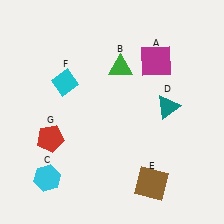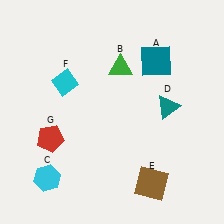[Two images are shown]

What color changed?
The square (A) changed from magenta in Image 1 to teal in Image 2.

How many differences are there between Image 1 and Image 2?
There is 1 difference between the two images.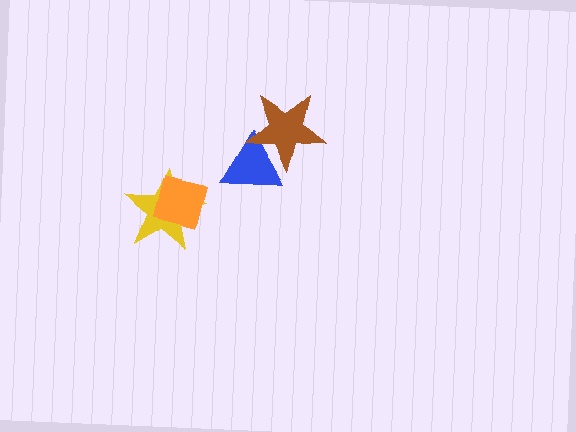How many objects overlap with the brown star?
1 object overlaps with the brown star.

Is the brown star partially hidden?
No, no other shape covers it.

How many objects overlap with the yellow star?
1 object overlaps with the yellow star.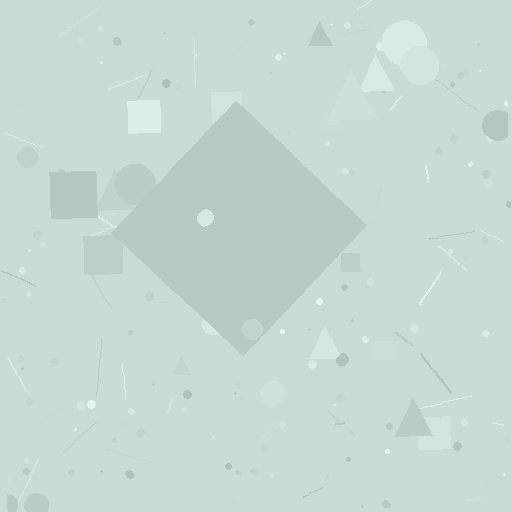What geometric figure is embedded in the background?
A diamond is embedded in the background.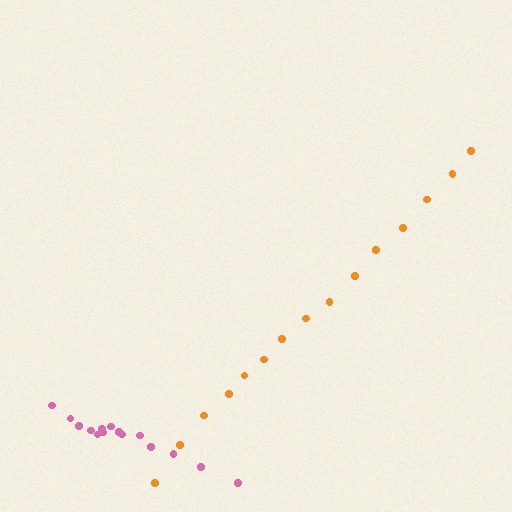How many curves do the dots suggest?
There are 2 distinct paths.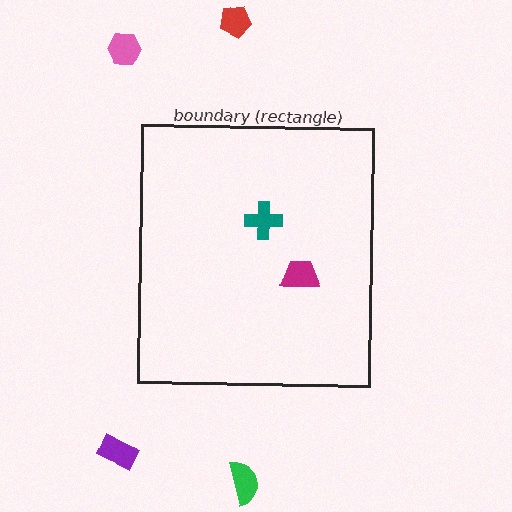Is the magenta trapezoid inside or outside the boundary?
Inside.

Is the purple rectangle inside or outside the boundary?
Outside.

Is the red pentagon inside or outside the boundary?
Outside.